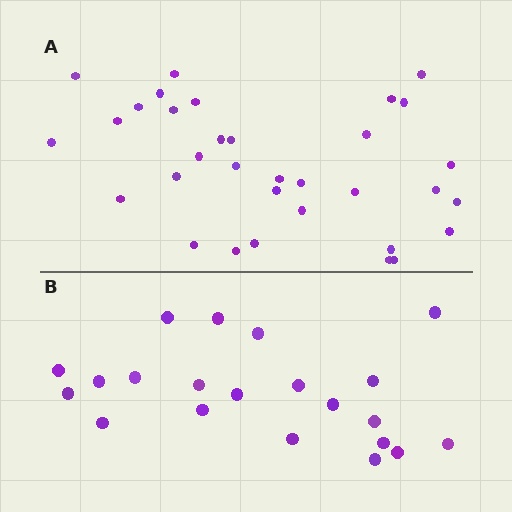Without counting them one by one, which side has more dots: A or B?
Region A (the top region) has more dots.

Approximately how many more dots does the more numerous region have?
Region A has roughly 12 or so more dots than region B.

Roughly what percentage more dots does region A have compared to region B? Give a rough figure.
About 55% more.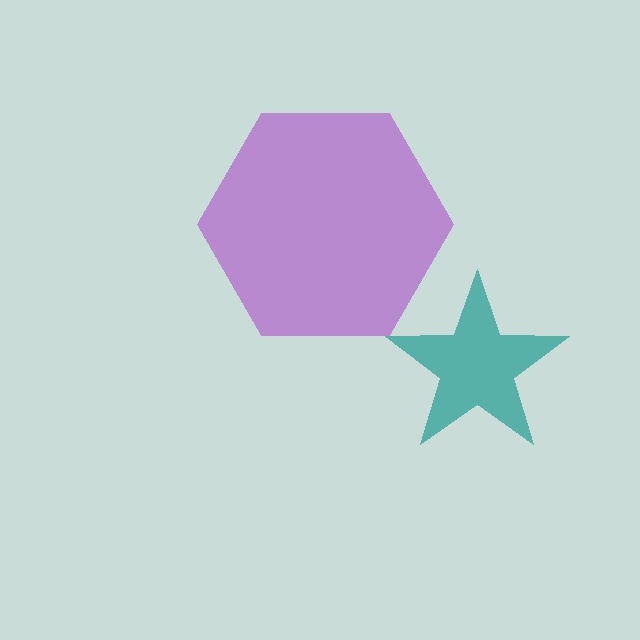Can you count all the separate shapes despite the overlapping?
Yes, there are 2 separate shapes.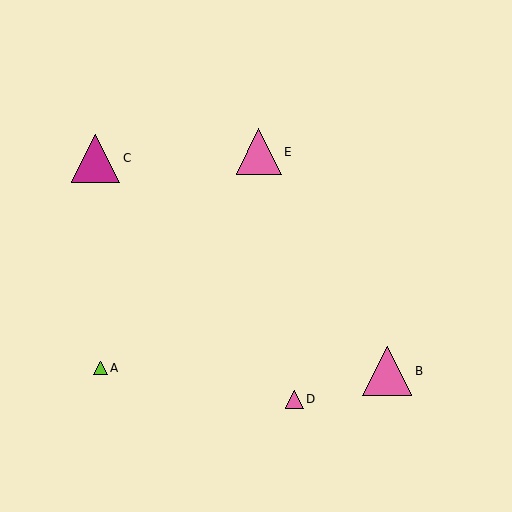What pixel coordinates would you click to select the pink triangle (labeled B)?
Click at (387, 371) to select the pink triangle B.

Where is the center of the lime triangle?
The center of the lime triangle is at (101, 368).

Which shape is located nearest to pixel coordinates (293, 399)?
The pink triangle (labeled D) at (294, 399) is nearest to that location.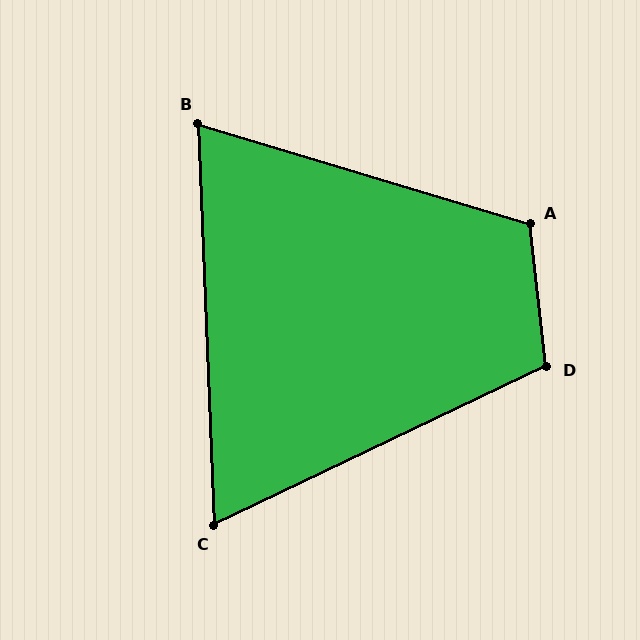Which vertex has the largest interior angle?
A, at approximately 113 degrees.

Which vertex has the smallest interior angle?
C, at approximately 67 degrees.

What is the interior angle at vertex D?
Approximately 109 degrees (obtuse).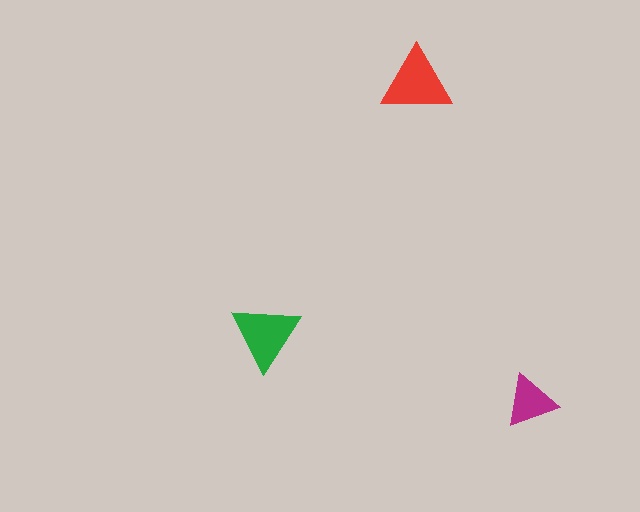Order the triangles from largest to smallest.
the red one, the green one, the magenta one.